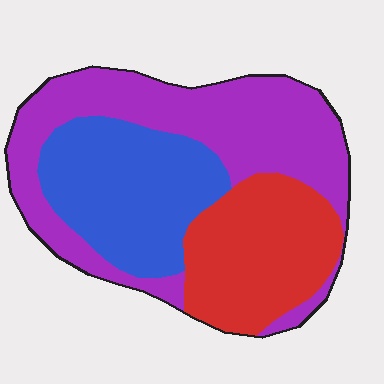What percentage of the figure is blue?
Blue covers about 30% of the figure.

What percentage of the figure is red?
Red takes up about one quarter (1/4) of the figure.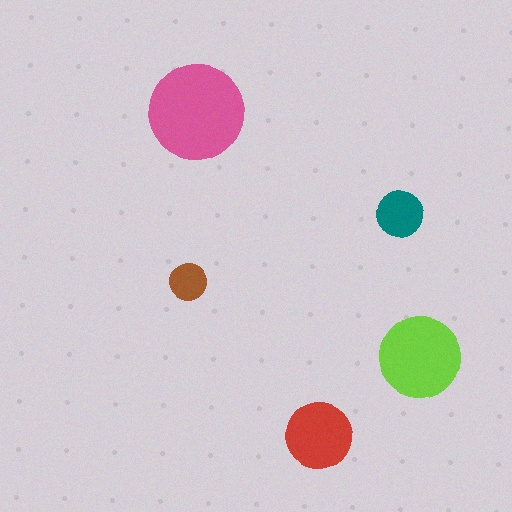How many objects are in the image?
There are 5 objects in the image.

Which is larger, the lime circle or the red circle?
The lime one.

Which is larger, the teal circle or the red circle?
The red one.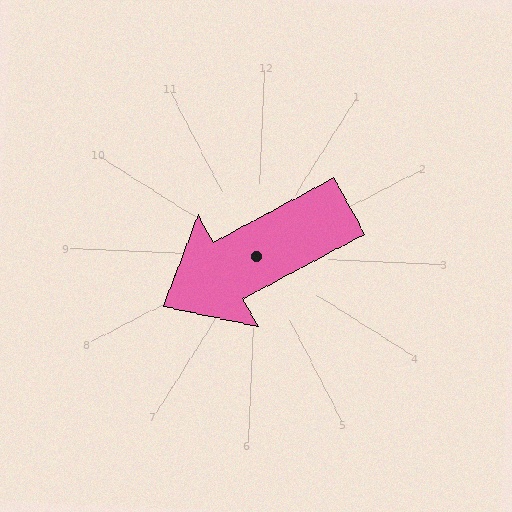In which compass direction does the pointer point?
Southwest.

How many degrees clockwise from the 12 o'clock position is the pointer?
Approximately 239 degrees.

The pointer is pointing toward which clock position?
Roughly 8 o'clock.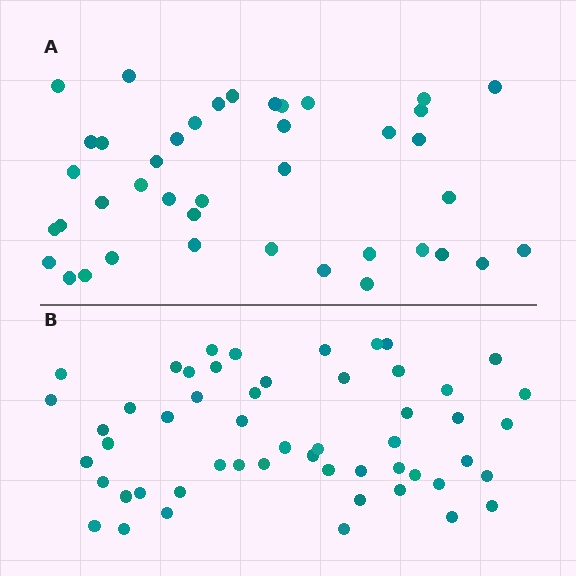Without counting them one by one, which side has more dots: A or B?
Region B (the bottom region) has more dots.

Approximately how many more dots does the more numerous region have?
Region B has roughly 12 or so more dots than region A.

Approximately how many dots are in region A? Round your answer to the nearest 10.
About 40 dots. (The exact count is 41, which rounds to 40.)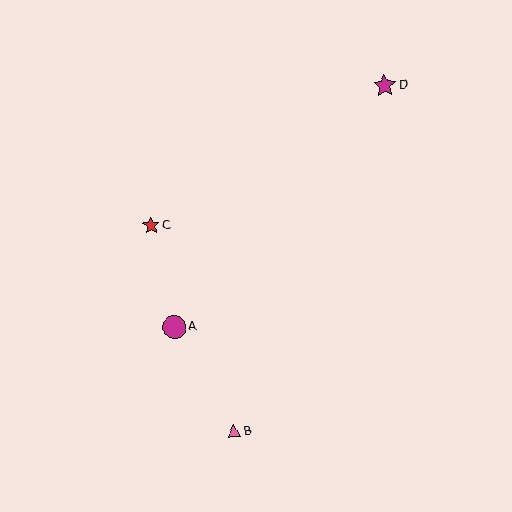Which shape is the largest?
The magenta circle (labeled A) is the largest.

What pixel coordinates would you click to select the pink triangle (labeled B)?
Click at (234, 431) to select the pink triangle B.